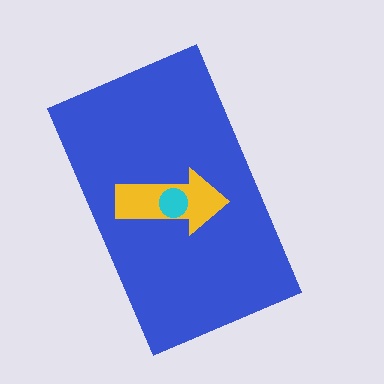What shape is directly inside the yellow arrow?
The cyan circle.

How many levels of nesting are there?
3.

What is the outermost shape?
The blue rectangle.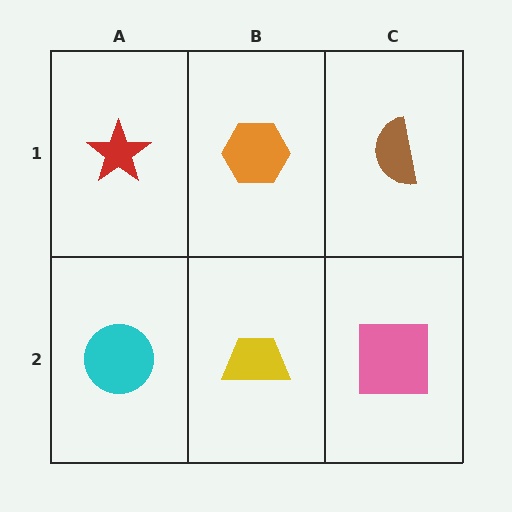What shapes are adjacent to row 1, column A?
A cyan circle (row 2, column A), an orange hexagon (row 1, column B).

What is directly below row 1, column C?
A pink square.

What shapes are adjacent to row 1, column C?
A pink square (row 2, column C), an orange hexagon (row 1, column B).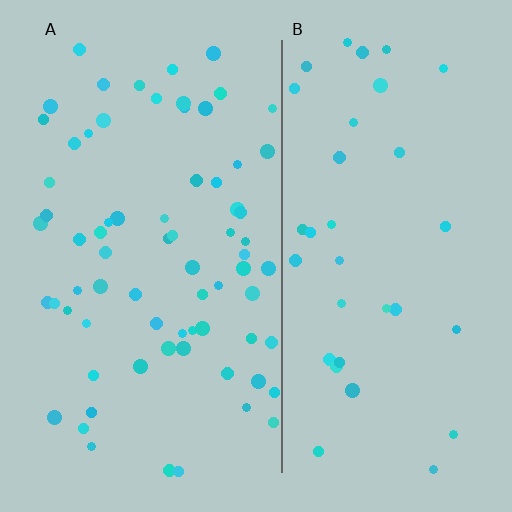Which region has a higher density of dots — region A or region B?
A (the left).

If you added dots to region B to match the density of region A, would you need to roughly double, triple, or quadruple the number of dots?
Approximately double.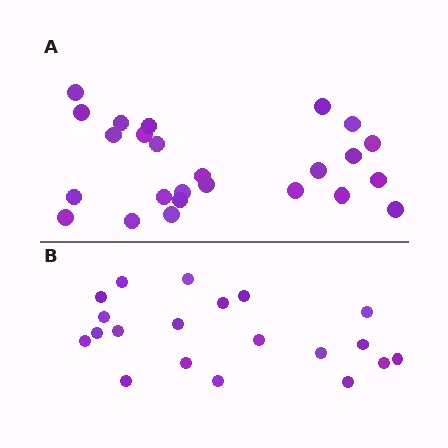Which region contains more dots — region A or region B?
Region A (the top region) has more dots.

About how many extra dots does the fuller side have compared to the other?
Region A has about 5 more dots than region B.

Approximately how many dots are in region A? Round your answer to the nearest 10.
About 20 dots. (The exact count is 25, which rounds to 20.)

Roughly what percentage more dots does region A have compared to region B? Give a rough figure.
About 25% more.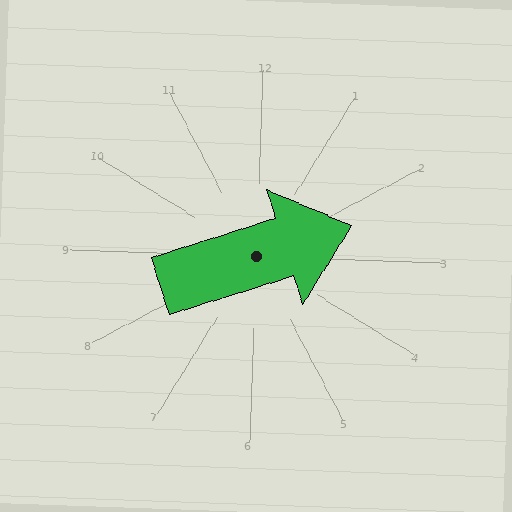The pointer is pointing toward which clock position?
Roughly 2 o'clock.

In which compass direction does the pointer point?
East.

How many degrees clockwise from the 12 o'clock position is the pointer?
Approximately 70 degrees.